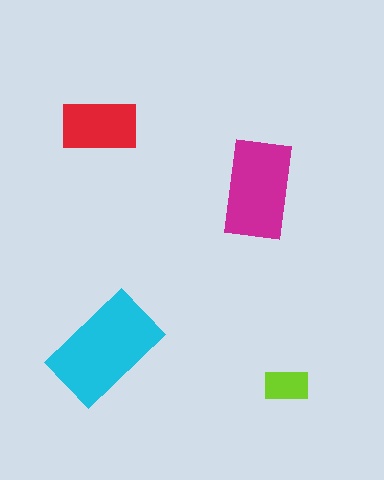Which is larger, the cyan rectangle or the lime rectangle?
The cyan one.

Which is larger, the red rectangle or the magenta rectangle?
The magenta one.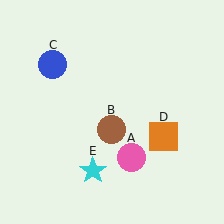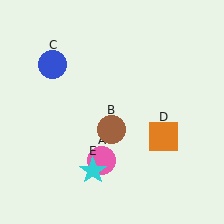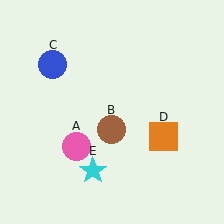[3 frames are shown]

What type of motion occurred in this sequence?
The pink circle (object A) rotated clockwise around the center of the scene.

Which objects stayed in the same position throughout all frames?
Brown circle (object B) and blue circle (object C) and orange square (object D) and cyan star (object E) remained stationary.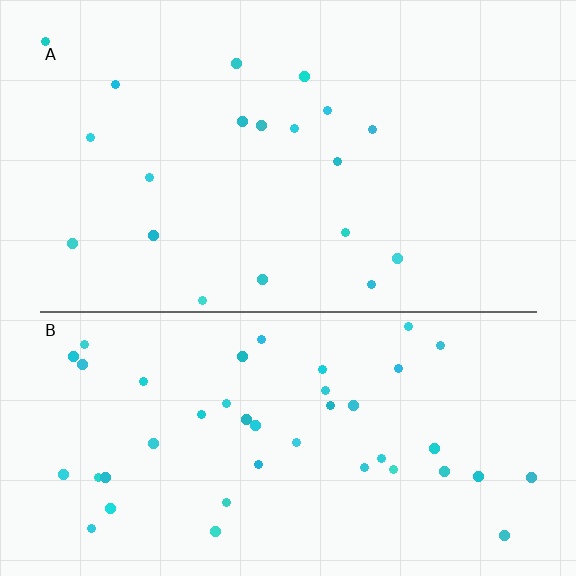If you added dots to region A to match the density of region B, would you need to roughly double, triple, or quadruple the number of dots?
Approximately double.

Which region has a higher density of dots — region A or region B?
B (the bottom).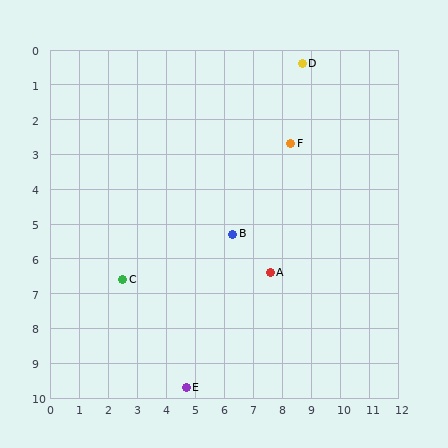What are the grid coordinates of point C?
Point C is at approximately (2.5, 6.6).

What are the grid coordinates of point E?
Point E is at approximately (4.7, 9.7).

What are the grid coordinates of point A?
Point A is at approximately (7.6, 6.4).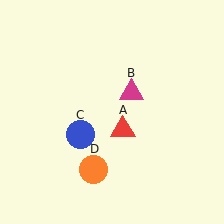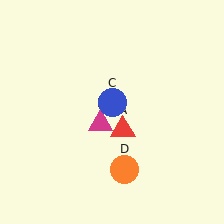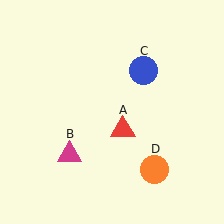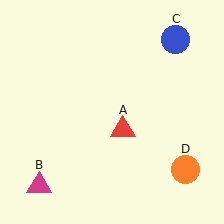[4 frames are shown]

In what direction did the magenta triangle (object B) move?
The magenta triangle (object B) moved down and to the left.